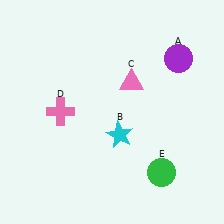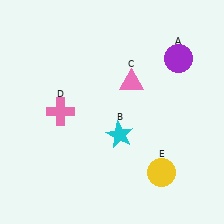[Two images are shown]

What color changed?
The circle (E) changed from green in Image 1 to yellow in Image 2.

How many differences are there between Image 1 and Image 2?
There is 1 difference between the two images.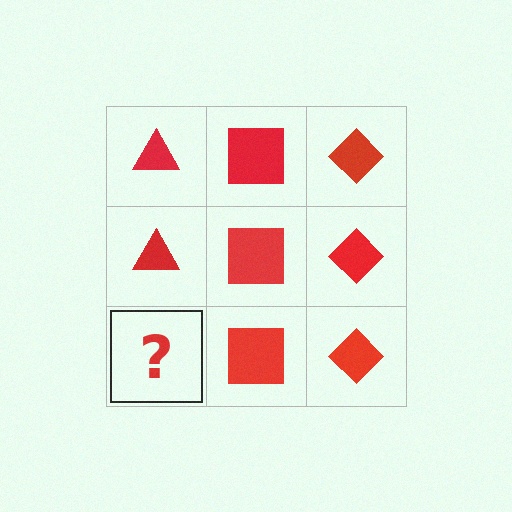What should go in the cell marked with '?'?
The missing cell should contain a red triangle.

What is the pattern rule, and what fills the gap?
The rule is that each column has a consistent shape. The gap should be filled with a red triangle.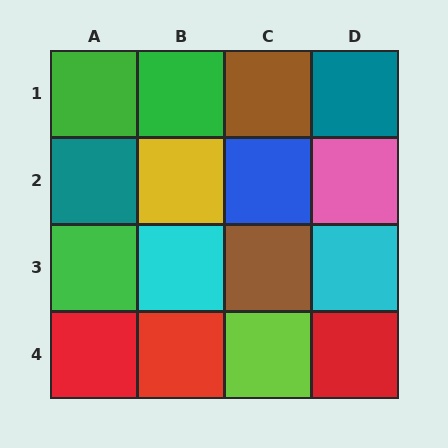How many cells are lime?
1 cell is lime.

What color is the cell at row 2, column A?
Teal.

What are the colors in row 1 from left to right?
Green, green, brown, teal.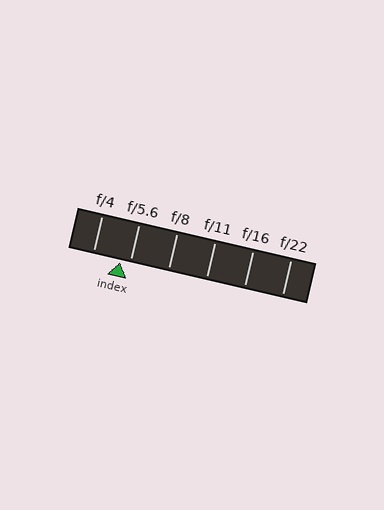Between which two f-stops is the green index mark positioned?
The index mark is between f/4 and f/5.6.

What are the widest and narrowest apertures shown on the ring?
The widest aperture shown is f/4 and the narrowest is f/22.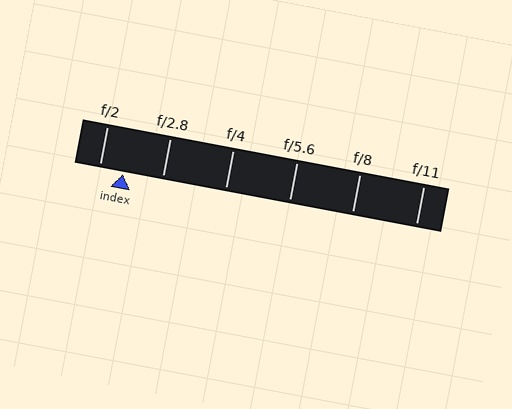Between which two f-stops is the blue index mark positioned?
The index mark is between f/2 and f/2.8.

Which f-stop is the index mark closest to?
The index mark is closest to f/2.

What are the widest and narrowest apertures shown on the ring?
The widest aperture shown is f/2 and the narrowest is f/11.